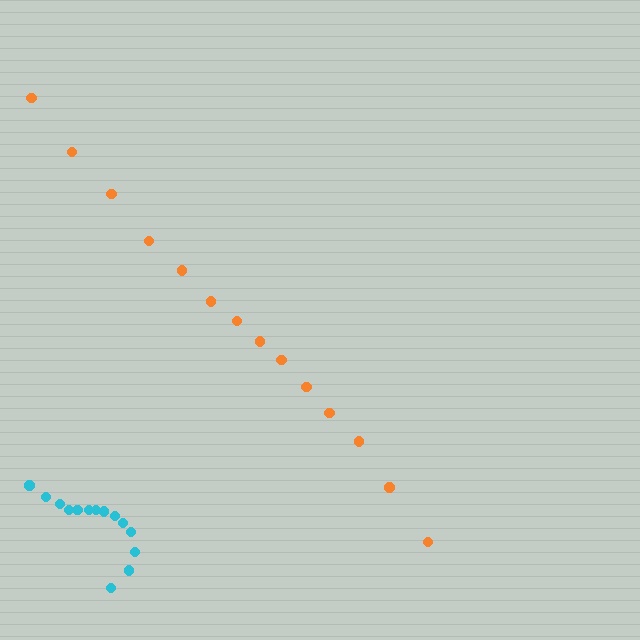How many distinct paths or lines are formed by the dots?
There are 2 distinct paths.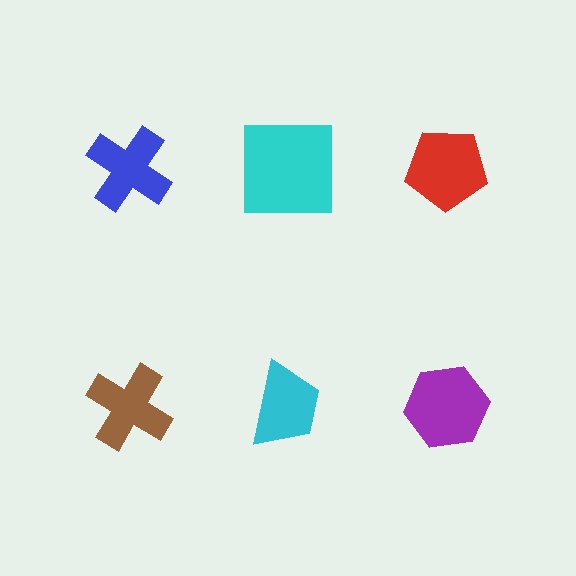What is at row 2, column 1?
A brown cross.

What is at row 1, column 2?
A cyan square.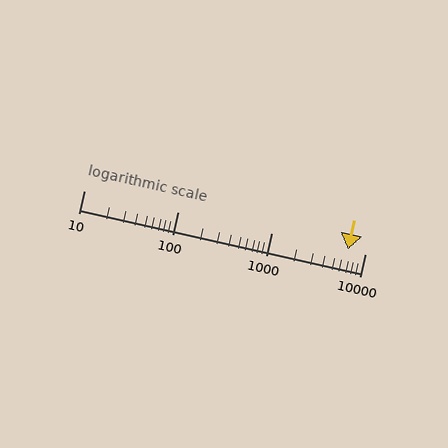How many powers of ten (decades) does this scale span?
The scale spans 3 decades, from 10 to 10000.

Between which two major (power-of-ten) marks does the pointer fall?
The pointer is between 1000 and 10000.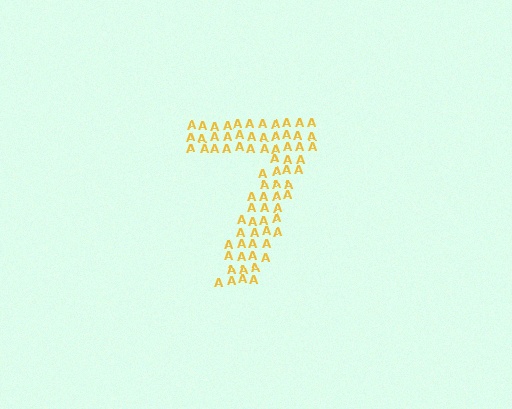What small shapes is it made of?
It is made of small letter A's.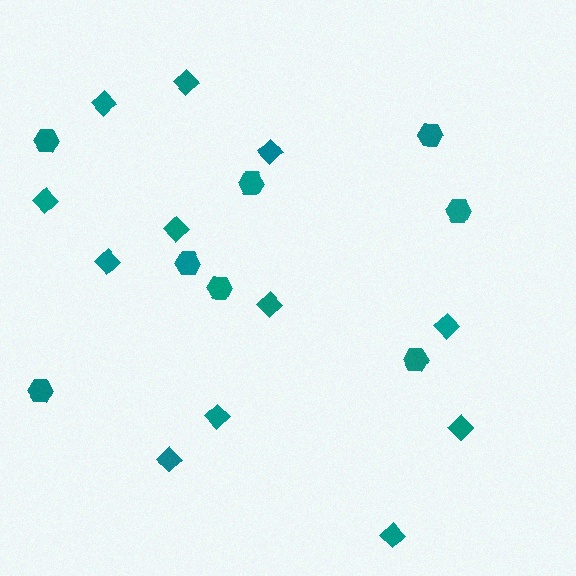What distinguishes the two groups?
There are 2 groups: one group of hexagons (8) and one group of diamonds (12).